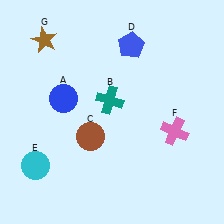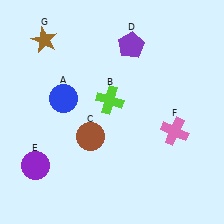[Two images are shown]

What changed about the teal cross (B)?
In Image 1, B is teal. In Image 2, it changed to lime.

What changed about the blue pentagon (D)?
In Image 1, D is blue. In Image 2, it changed to purple.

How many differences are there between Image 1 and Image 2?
There are 3 differences between the two images.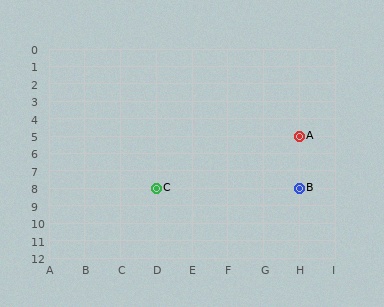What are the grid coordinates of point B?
Point B is at grid coordinates (H, 8).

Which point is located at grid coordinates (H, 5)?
Point A is at (H, 5).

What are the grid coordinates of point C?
Point C is at grid coordinates (D, 8).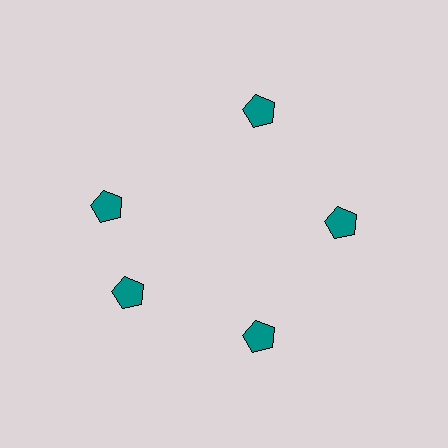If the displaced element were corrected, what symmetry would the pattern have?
It would have 5-fold rotational symmetry — the pattern would map onto itself every 72 degrees.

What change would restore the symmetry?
The symmetry would be restored by rotating it back into even spacing with its neighbors so that all 5 pentagons sit at equal angles and equal distance from the center.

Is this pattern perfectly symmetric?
No. The 5 teal pentagons are arranged in a ring, but one element near the 10 o'clock position is rotated out of alignment along the ring, breaking the 5-fold rotational symmetry.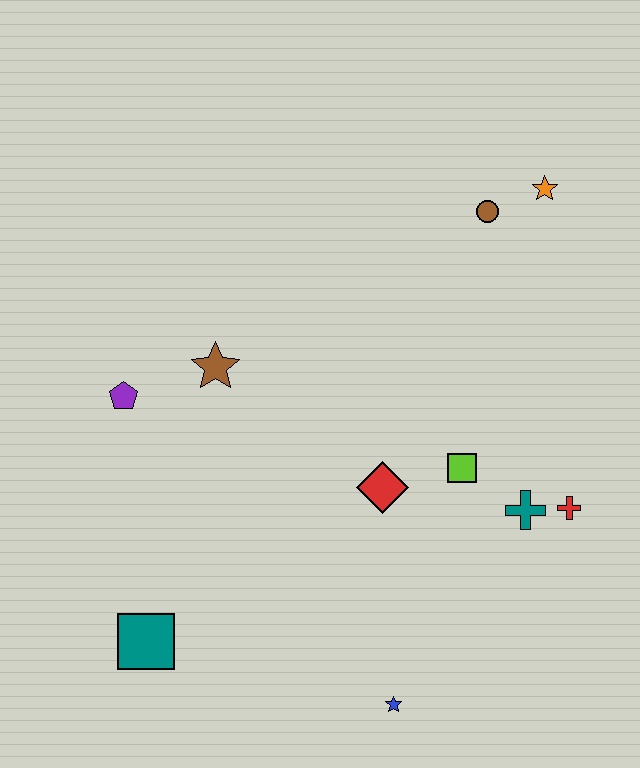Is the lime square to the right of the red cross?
No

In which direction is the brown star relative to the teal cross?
The brown star is to the left of the teal cross.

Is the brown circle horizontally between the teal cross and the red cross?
No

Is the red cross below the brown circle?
Yes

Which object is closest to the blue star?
The red diamond is closest to the blue star.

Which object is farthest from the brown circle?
The teal square is farthest from the brown circle.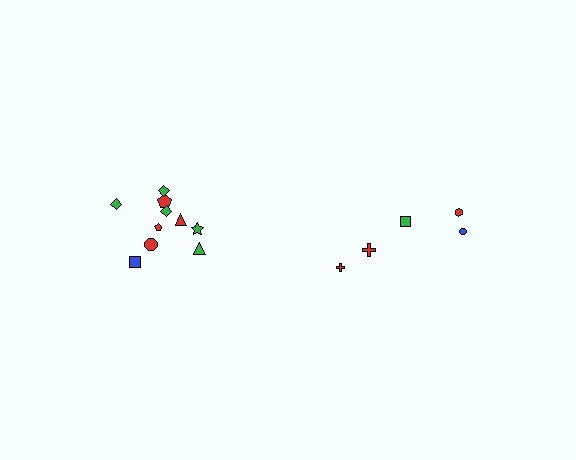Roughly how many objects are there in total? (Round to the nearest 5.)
Roughly 15 objects in total.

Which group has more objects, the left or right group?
The left group.